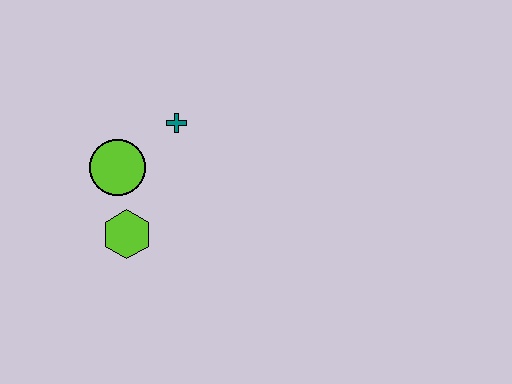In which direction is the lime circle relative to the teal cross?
The lime circle is to the left of the teal cross.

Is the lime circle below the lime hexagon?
No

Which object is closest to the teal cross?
The lime circle is closest to the teal cross.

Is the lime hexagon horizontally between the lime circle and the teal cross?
Yes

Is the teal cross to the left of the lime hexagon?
No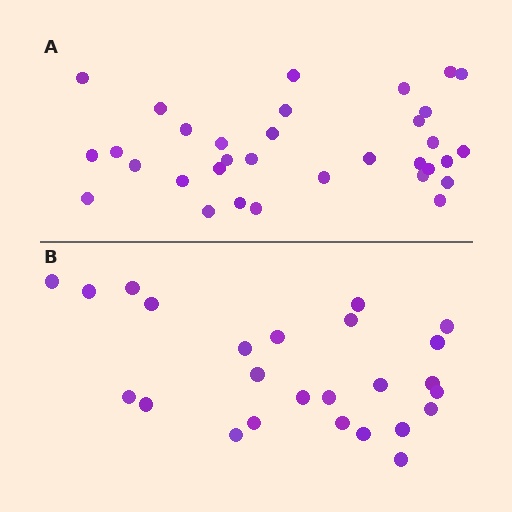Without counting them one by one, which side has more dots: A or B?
Region A (the top region) has more dots.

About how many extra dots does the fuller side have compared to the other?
Region A has roughly 8 or so more dots than region B.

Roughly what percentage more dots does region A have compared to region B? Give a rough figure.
About 30% more.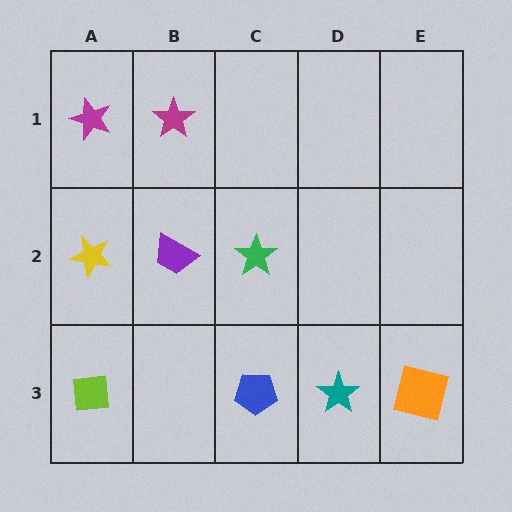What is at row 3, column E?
An orange square.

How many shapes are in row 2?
3 shapes.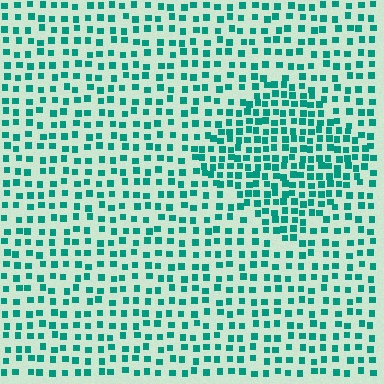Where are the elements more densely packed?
The elements are more densely packed inside the diamond boundary.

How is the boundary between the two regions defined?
The boundary is defined by a change in element density (approximately 1.7x ratio). All elements are the same color, size, and shape.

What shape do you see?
I see a diamond.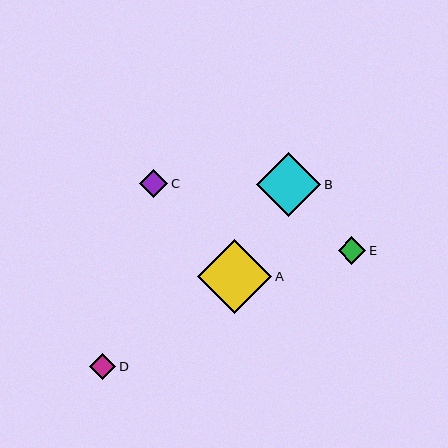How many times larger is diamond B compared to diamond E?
Diamond B is approximately 2.3 times the size of diamond E.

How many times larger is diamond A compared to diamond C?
Diamond A is approximately 2.7 times the size of diamond C.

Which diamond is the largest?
Diamond A is the largest with a size of approximately 75 pixels.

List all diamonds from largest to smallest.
From largest to smallest: A, B, C, E, D.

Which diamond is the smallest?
Diamond D is the smallest with a size of approximately 26 pixels.